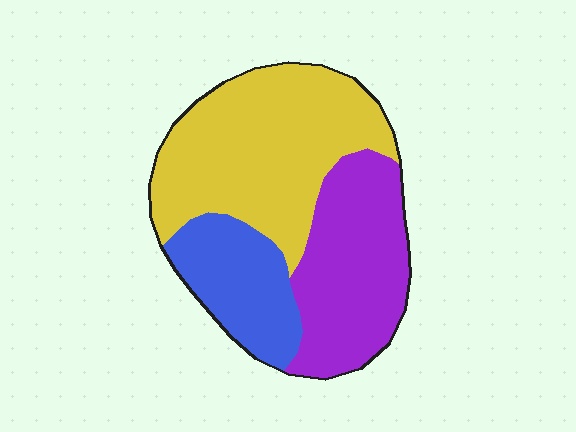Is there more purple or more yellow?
Yellow.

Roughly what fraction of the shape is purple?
Purple covers around 35% of the shape.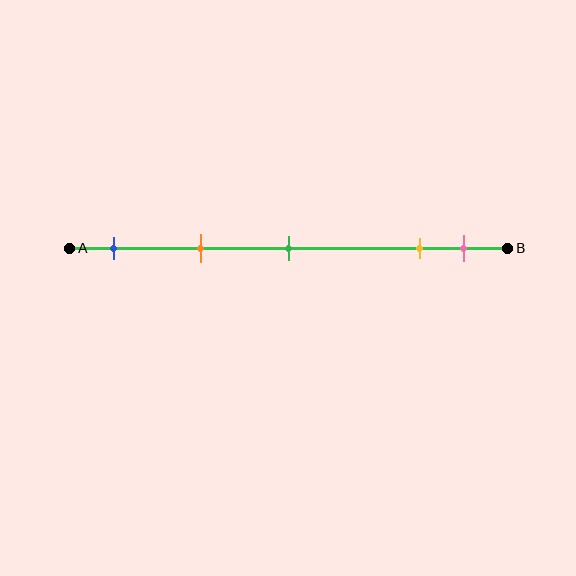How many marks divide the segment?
There are 5 marks dividing the segment.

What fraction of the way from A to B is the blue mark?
The blue mark is approximately 10% (0.1) of the way from A to B.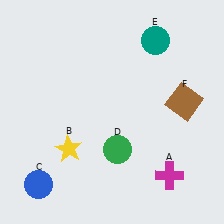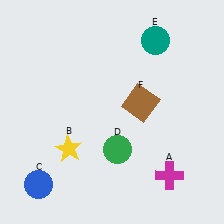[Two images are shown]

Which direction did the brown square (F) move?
The brown square (F) moved left.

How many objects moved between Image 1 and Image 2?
1 object moved between the two images.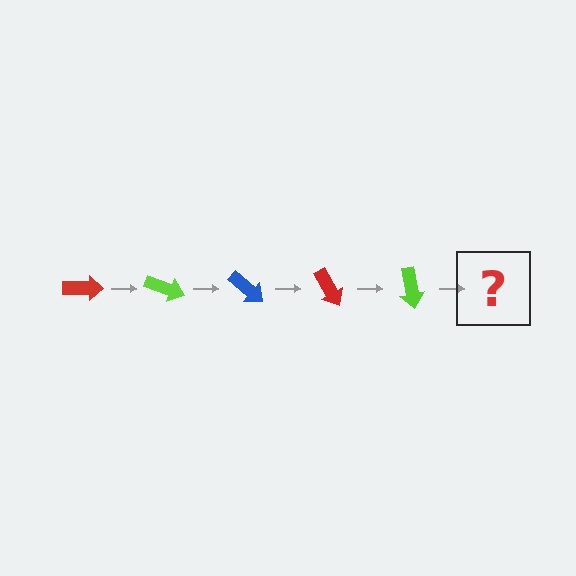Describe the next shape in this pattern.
It should be a blue arrow, rotated 100 degrees from the start.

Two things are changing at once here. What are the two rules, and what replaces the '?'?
The two rules are that it rotates 20 degrees each step and the color cycles through red, lime, and blue. The '?' should be a blue arrow, rotated 100 degrees from the start.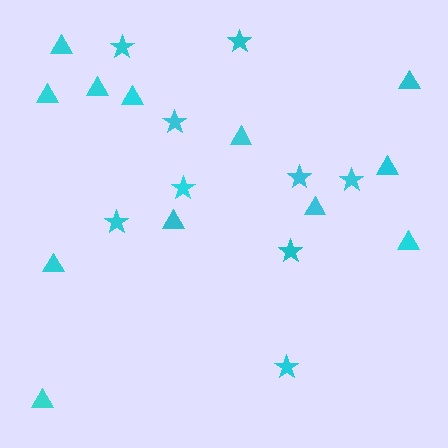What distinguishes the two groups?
There are 2 groups: one group of triangles (12) and one group of stars (9).